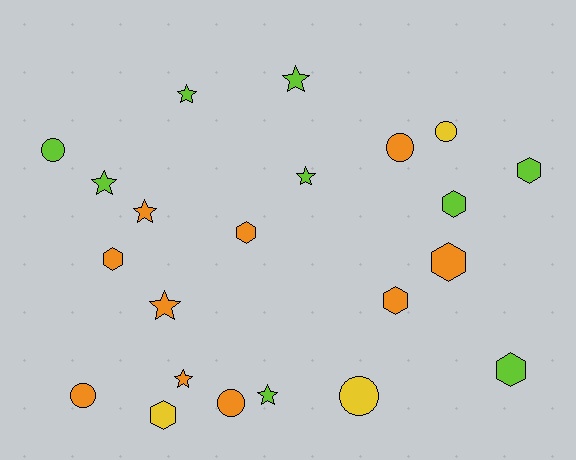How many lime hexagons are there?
There are 3 lime hexagons.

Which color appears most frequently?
Orange, with 10 objects.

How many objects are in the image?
There are 22 objects.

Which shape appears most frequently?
Hexagon, with 8 objects.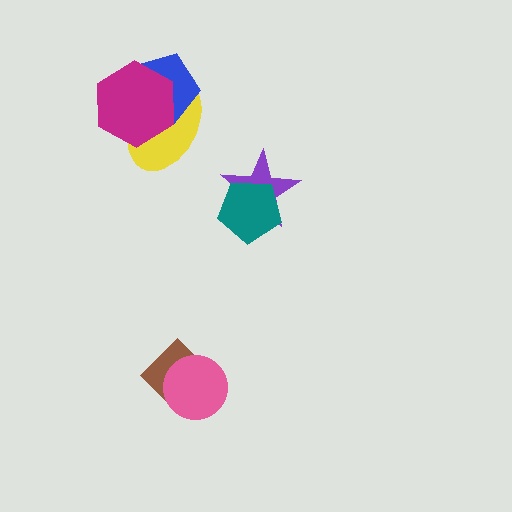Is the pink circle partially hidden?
No, no other shape covers it.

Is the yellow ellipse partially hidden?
Yes, it is partially covered by another shape.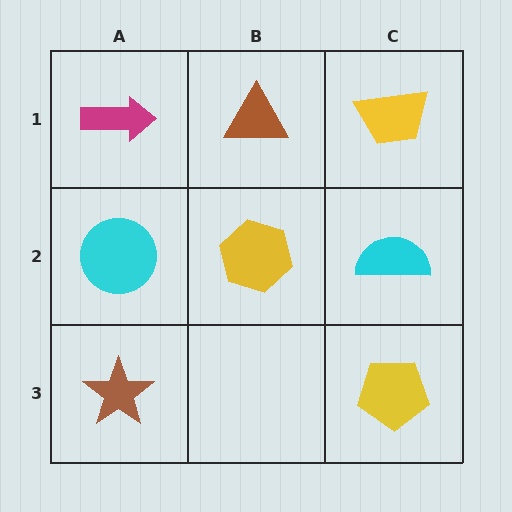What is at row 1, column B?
A brown triangle.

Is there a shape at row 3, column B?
No, that cell is empty.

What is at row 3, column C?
A yellow pentagon.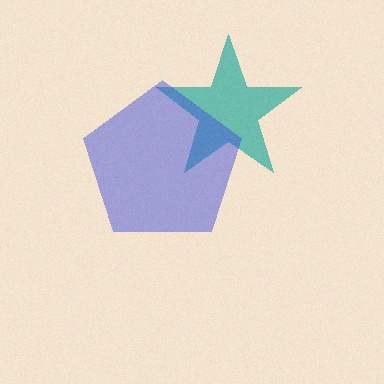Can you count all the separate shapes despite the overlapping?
Yes, there are 2 separate shapes.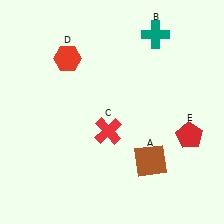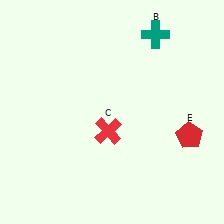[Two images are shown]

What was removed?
The brown square (A), the red hexagon (D) were removed in Image 2.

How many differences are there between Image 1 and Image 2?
There are 2 differences between the two images.